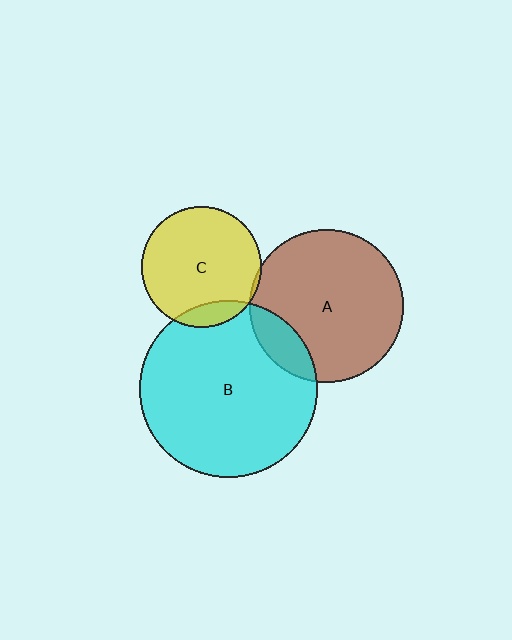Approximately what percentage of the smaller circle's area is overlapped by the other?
Approximately 15%.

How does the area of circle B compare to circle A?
Approximately 1.3 times.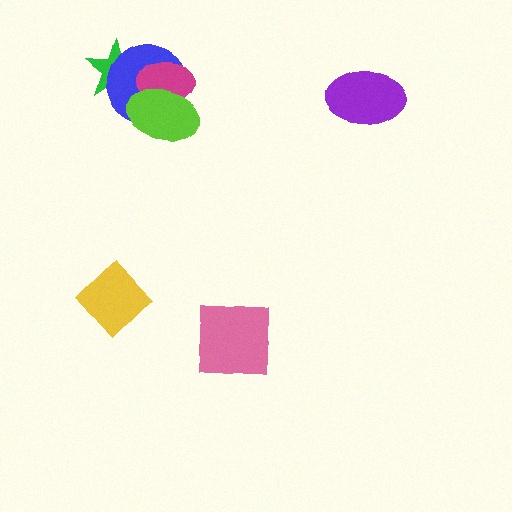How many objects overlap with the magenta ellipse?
3 objects overlap with the magenta ellipse.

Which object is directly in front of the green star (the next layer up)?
The blue circle is directly in front of the green star.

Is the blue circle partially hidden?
Yes, it is partially covered by another shape.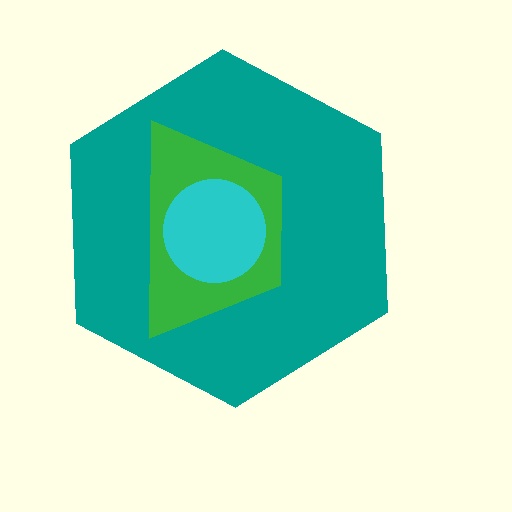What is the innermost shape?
The cyan circle.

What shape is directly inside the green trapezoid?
The cyan circle.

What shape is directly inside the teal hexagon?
The green trapezoid.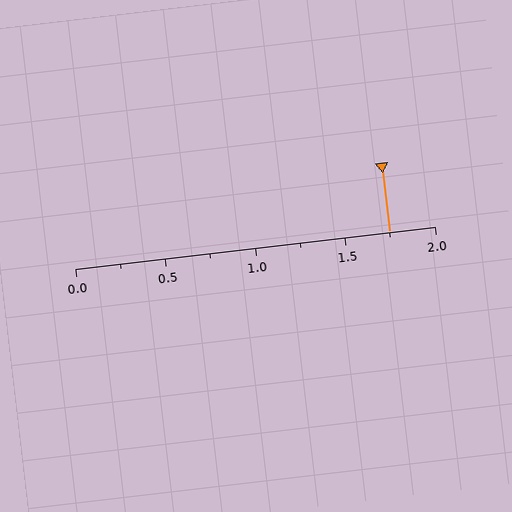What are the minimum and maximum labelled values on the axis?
The axis runs from 0.0 to 2.0.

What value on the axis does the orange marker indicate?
The marker indicates approximately 1.75.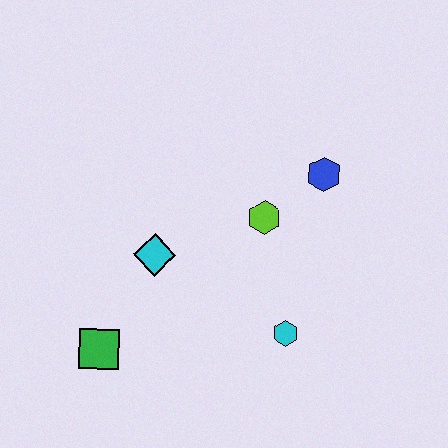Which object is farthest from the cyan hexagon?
The green square is farthest from the cyan hexagon.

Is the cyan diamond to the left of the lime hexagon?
Yes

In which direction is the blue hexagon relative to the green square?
The blue hexagon is to the right of the green square.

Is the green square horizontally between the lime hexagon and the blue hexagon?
No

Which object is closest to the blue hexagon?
The lime hexagon is closest to the blue hexagon.